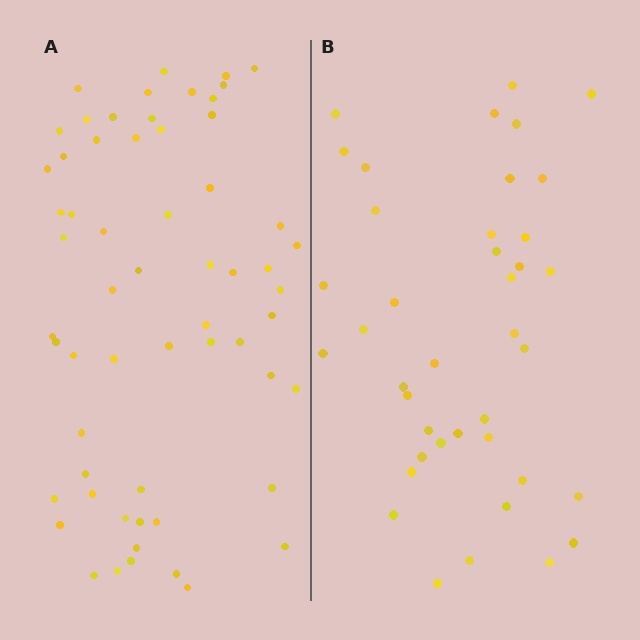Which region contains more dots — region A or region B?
Region A (the left region) has more dots.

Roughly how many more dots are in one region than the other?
Region A has approximately 20 more dots than region B.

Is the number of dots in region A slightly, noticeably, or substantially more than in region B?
Region A has substantially more. The ratio is roughly 1.5 to 1.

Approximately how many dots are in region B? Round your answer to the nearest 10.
About 40 dots.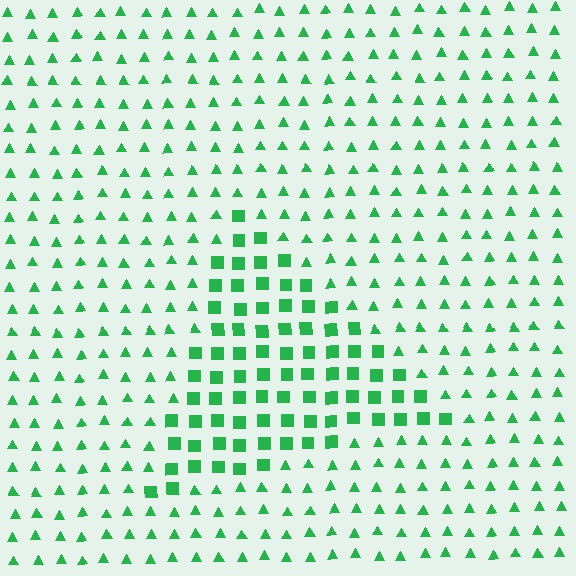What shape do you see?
I see a triangle.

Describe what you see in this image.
The image is filled with small green elements arranged in a uniform grid. A triangle-shaped region contains squares, while the surrounding area contains triangles. The boundary is defined purely by the change in element shape.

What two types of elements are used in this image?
The image uses squares inside the triangle region and triangles outside it.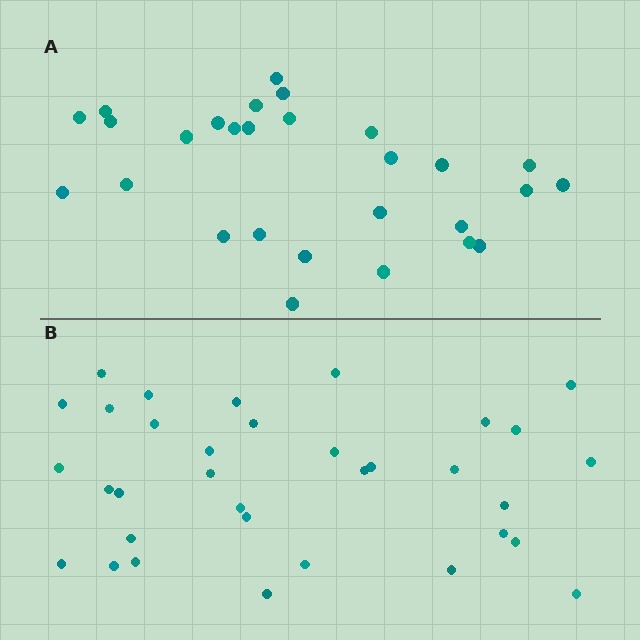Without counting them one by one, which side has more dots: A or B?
Region B (the bottom region) has more dots.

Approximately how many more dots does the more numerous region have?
Region B has about 6 more dots than region A.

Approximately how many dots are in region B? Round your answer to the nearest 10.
About 30 dots. (The exact count is 34, which rounds to 30.)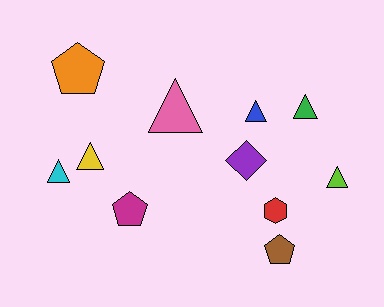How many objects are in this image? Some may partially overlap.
There are 11 objects.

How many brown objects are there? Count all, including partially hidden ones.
There is 1 brown object.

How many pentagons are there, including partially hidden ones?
There are 3 pentagons.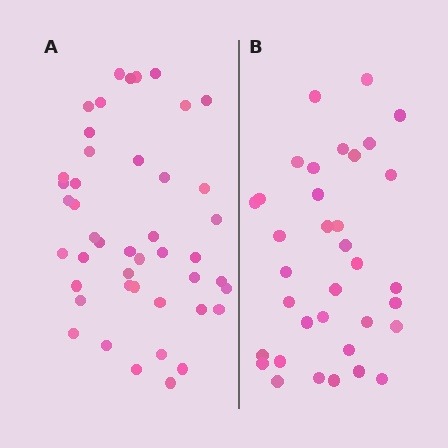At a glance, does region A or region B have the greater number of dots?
Region A (the left region) has more dots.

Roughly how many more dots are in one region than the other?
Region A has roughly 10 or so more dots than region B.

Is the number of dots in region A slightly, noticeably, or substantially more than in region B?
Region A has noticeably more, but not dramatically so. The ratio is roughly 1.3 to 1.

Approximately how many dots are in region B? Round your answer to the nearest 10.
About 40 dots. (The exact count is 35, which rounds to 40.)